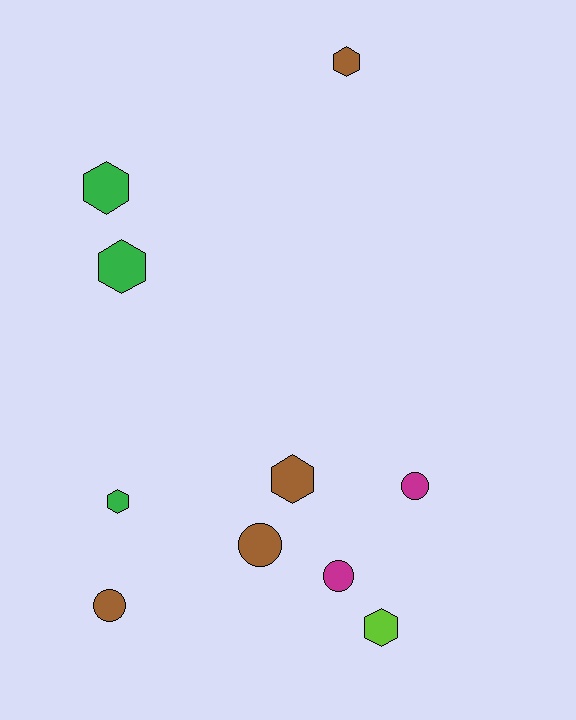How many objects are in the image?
There are 10 objects.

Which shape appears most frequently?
Hexagon, with 6 objects.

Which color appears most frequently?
Brown, with 4 objects.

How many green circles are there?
There are no green circles.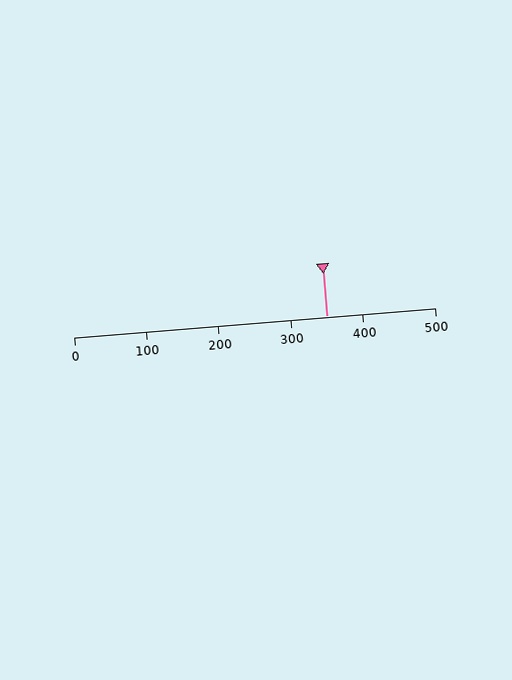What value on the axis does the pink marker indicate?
The marker indicates approximately 350.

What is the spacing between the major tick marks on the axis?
The major ticks are spaced 100 apart.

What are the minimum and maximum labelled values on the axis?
The axis runs from 0 to 500.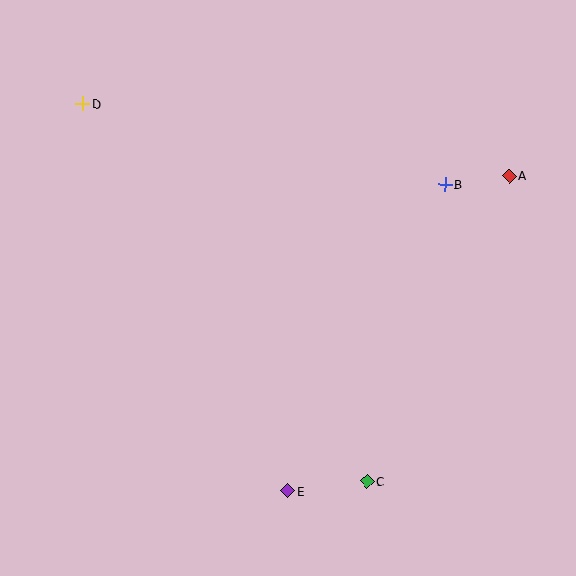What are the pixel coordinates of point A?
Point A is at (509, 176).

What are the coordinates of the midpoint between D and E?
The midpoint between D and E is at (185, 297).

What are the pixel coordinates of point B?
Point B is at (445, 185).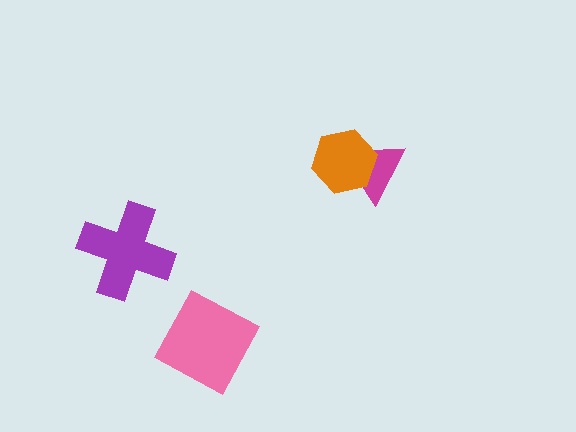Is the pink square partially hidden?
No, no other shape covers it.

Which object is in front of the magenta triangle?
The orange hexagon is in front of the magenta triangle.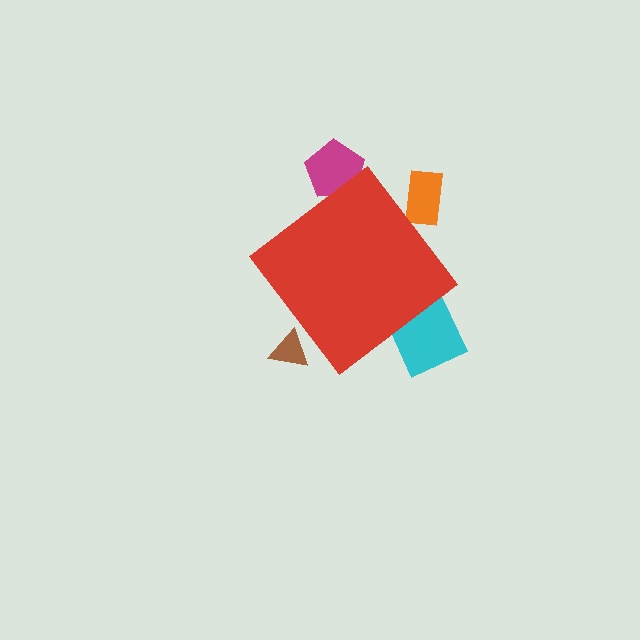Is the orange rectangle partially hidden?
Yes, the orange rectangle is partially hidden behind the red diamond.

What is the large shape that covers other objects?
A red diamond.